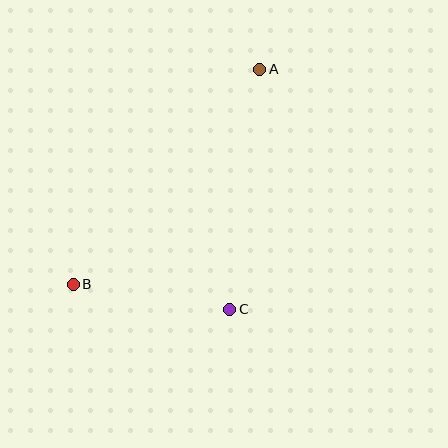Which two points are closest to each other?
Points B and C are closest to each other.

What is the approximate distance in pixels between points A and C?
The distance between A and C is approximately 242 pixels.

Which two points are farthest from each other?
Points A and B are farthest from each other.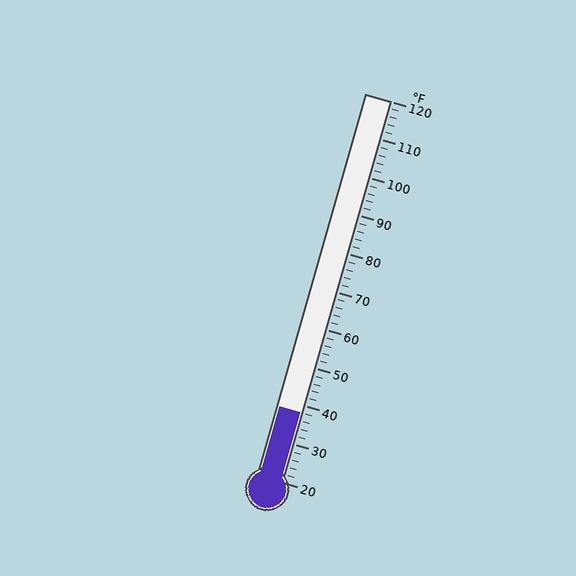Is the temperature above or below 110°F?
The temperature is below 110°F.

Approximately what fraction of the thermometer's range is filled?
The thermometer is filled to approximately 20% of its range.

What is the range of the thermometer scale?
The thermometer scale ranges from 20°F to 120°F.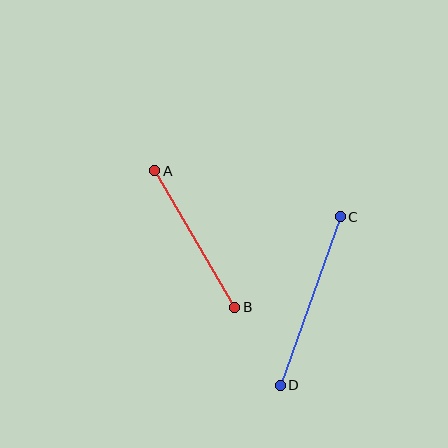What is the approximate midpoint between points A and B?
The midpoint is at approximately (195, 239) pixels.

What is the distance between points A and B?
The distance is approximately 158 pixels.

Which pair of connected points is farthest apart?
Points C and D are farthest apart.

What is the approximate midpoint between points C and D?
The midpoint is at approximately (310, 301) pixels.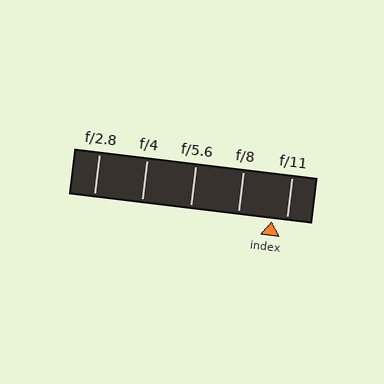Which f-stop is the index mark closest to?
The index mark is closest to f/11.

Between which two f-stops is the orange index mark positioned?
The index mark is between f/8 and f/11.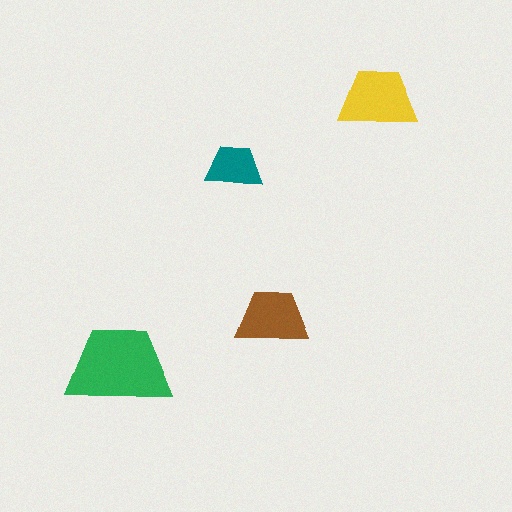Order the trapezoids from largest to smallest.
the green one, the yellow one, the brown one, the teal one.